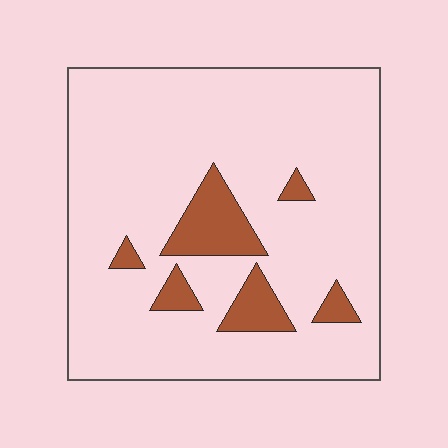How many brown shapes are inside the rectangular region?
6.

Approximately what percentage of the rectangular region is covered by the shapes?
Approximately 10%.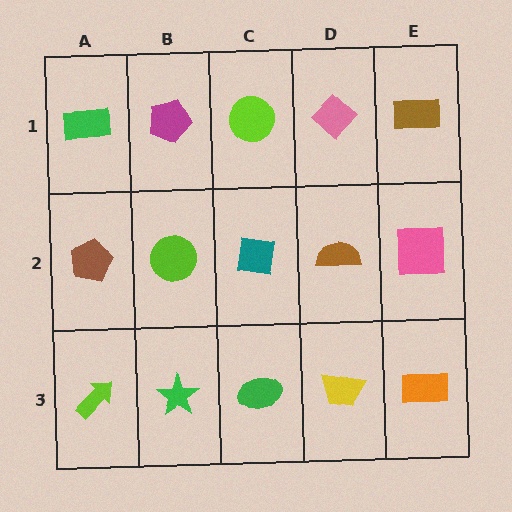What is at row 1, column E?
A brown rectangle.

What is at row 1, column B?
A magenta pentagon.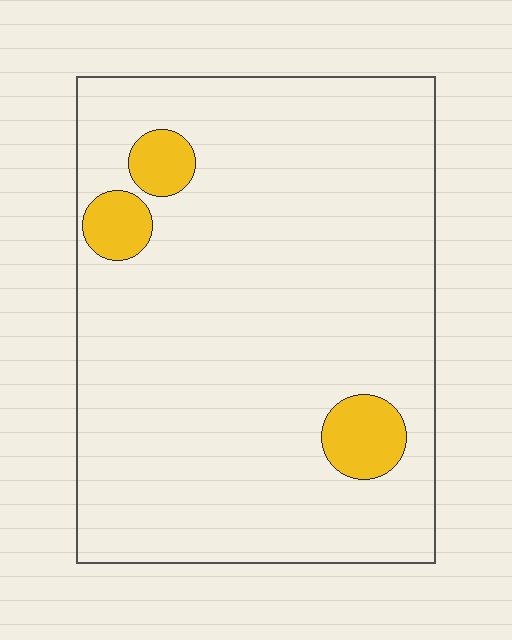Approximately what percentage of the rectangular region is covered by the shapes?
Approximately 10%.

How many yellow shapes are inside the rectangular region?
3.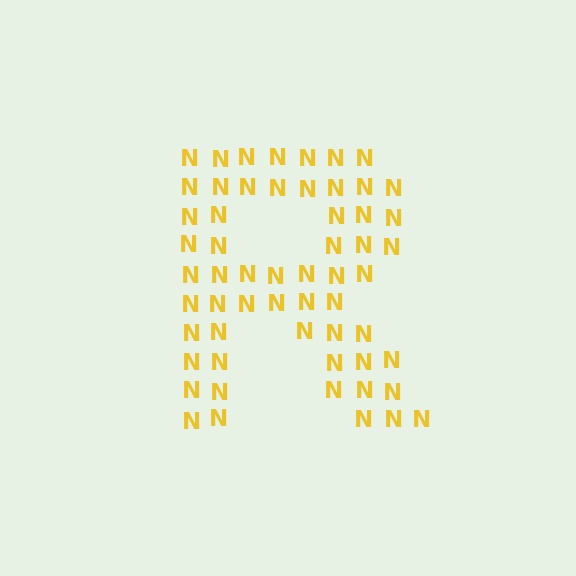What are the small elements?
The small elements are letter N's.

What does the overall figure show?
The overall figure shows the letter R.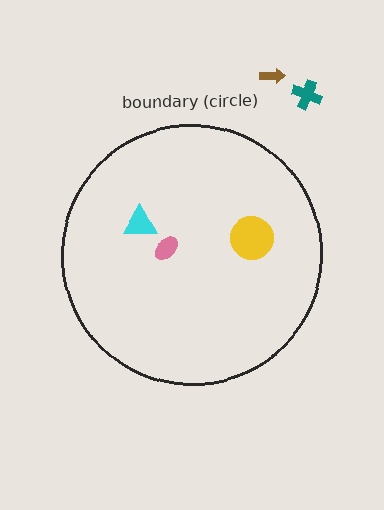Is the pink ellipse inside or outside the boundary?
Inside.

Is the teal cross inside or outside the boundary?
Outside.